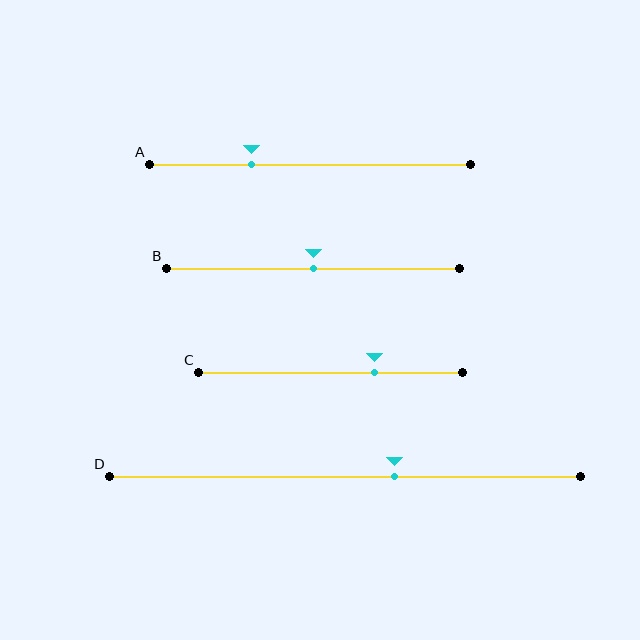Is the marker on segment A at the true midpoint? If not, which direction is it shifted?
No, the marker on segment A is shifted to the left by about 18% of the segment length.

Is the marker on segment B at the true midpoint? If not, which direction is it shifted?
Yes, the marker on segment B is at the true midpoint.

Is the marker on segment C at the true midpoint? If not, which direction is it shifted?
No, the marker on segment C is shifted to the right by about 16% of the segment length.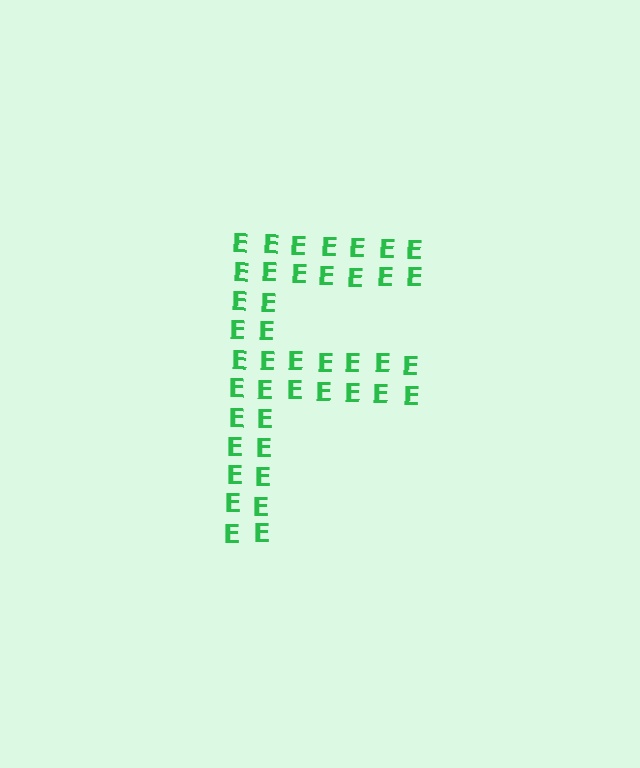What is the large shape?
The large shape is the letter F.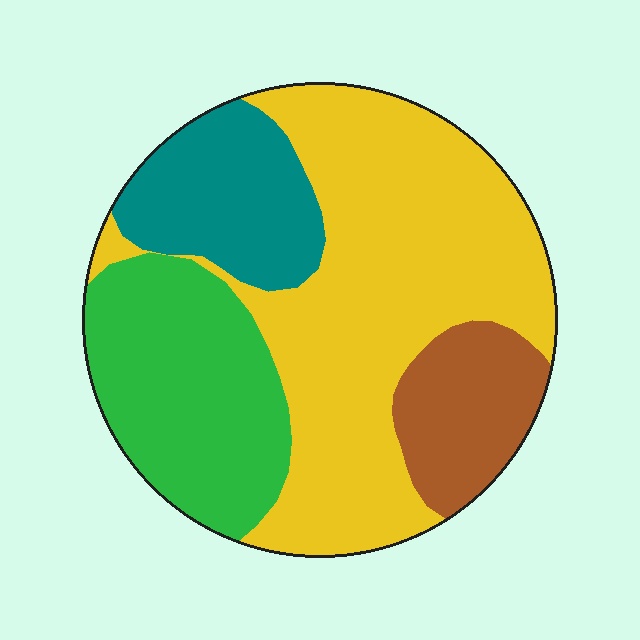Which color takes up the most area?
Yellow, at roughly 50%.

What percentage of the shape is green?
Green takes up about one quarter (1/4) of the shape.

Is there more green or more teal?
Green.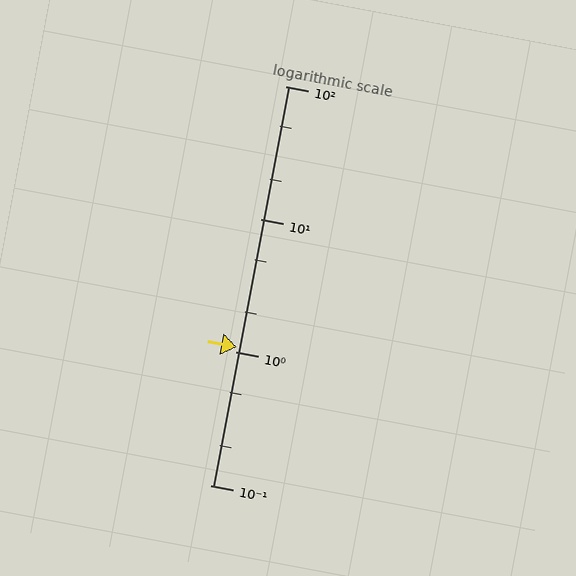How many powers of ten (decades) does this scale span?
The scale spans 3 decades, from 0.1 to 100.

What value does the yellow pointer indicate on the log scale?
The pointer indicates approximately 1.1.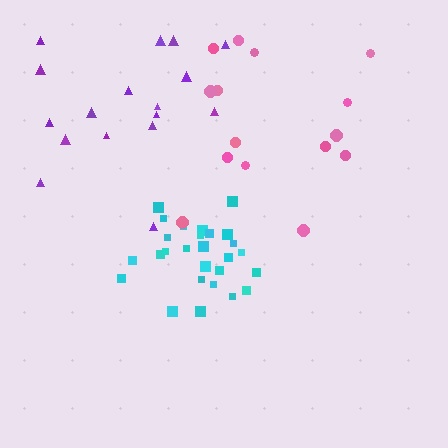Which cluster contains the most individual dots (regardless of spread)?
Cyan (27).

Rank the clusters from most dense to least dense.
cyan, purple, pink.